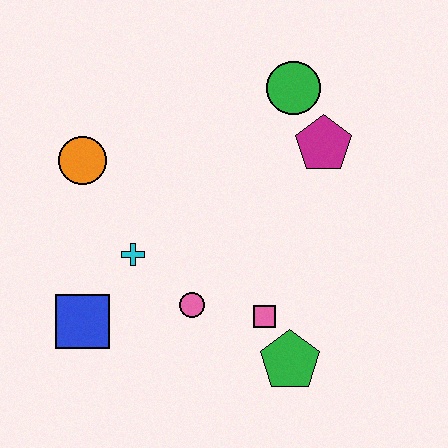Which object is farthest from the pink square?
The orange circle is farthest from the pink square.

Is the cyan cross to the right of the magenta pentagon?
No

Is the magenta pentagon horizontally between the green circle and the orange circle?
No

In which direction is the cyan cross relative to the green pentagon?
The cyan cross is to the left of the green pentagon.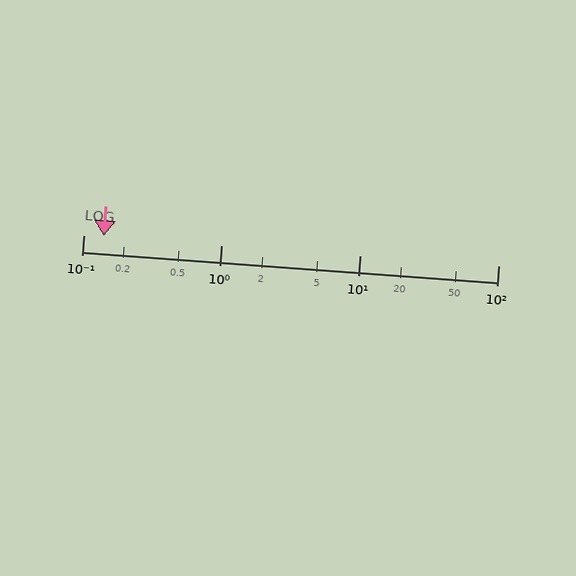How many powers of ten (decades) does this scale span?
The scale spans 3 decades, from 0.1 to 100.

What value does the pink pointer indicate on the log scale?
The pointer indicates approximately 0.14.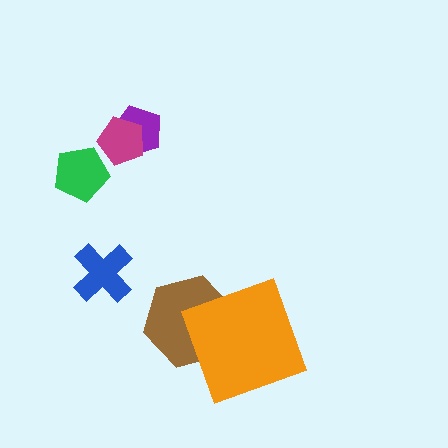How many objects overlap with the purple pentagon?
1 object overlaps with the purple pentagon.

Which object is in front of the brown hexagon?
The orange square is in front of the brown hexagon.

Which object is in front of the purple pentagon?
The magenta pentagon is in front of the purple pentagon.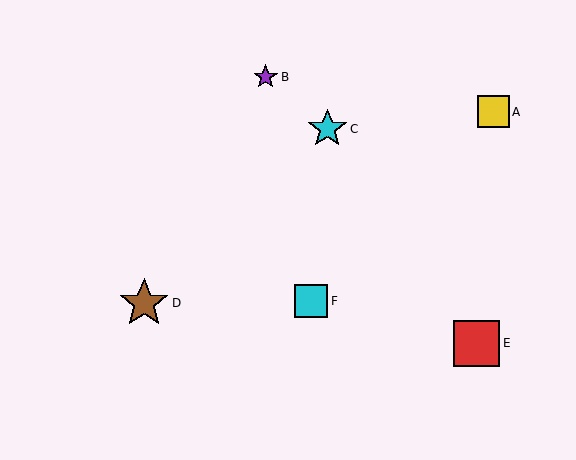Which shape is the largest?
The brown star (labeled D) is the largest.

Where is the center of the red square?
The center of the red square is at (477, 343).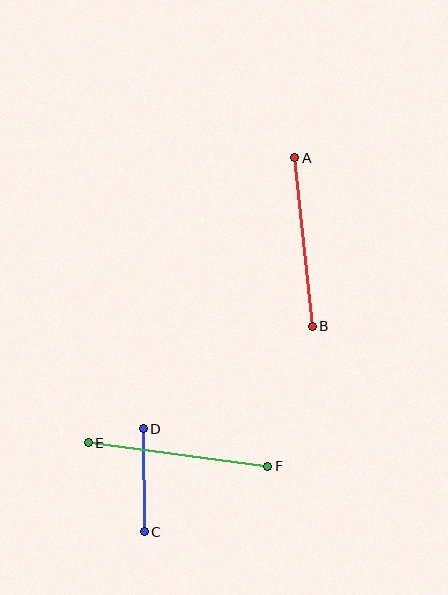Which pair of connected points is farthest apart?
Points E and F are farthest apart.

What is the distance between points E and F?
The distance is approximately 181 pixels.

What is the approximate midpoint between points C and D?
The midpoint is at approximately (144, 480) pixels.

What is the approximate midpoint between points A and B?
The midpoint is at approximately (304, 242) pixels.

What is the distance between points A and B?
The distance is approximately 169 pixels.